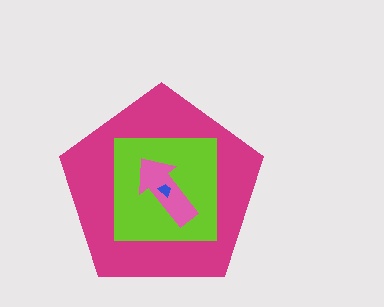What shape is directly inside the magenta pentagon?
The lime square.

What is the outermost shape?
The magenta pentagon.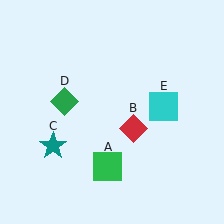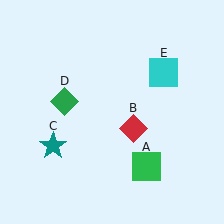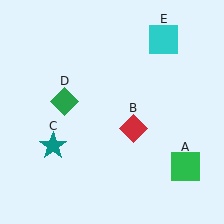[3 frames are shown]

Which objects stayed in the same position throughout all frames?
Red diamond (object B) and teal star (object C) and green diamond (object D) remained stationary.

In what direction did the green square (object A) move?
The green square (object A) moved right.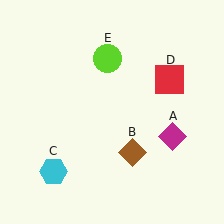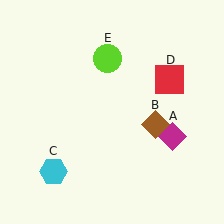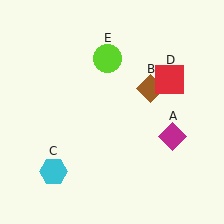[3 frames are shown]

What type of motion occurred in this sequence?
The brown diamond (object B) rotated counterclockwise around the center of the scene.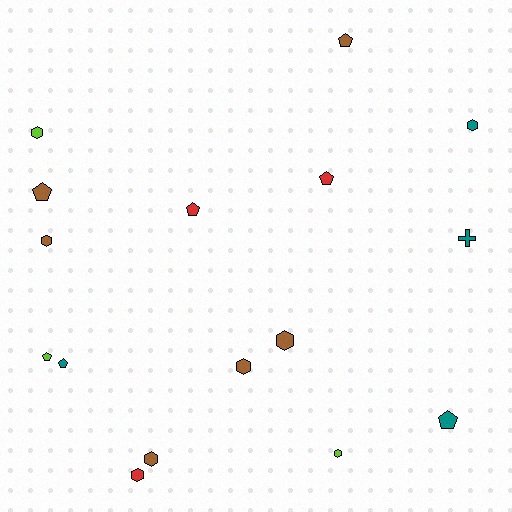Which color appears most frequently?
Brown, with 6 objects.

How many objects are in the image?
There are 16 objects.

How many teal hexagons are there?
There is 1 teal hexagon.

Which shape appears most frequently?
Hexagon, with 8 objects.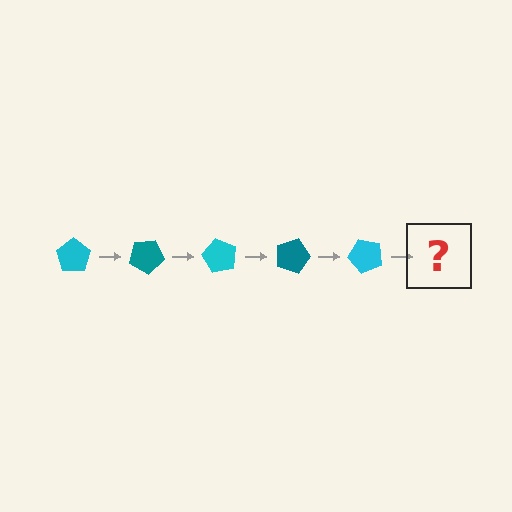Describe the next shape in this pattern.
It should be a teal pentagon, rotated 150 degrees from the start.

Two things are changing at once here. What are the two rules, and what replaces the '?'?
The two rules are that it rotates 30 degrees each step and the color cycles through cyan and teal. The '?' should be a teal pentagon, rotated 150 degrees from the start.